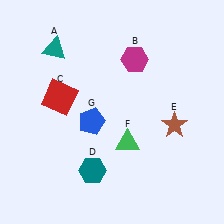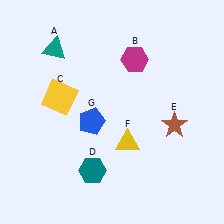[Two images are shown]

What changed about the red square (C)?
In Image 1, C is red. In Image 2, it changed to yellow.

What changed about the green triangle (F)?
In Image 1, F is green. In Image 2, it changed to yellow.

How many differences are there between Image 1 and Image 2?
There are 2 differences between the two images.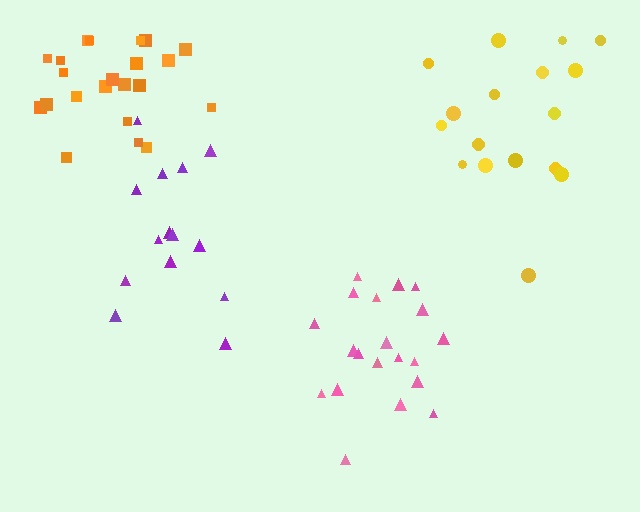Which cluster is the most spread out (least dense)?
Purple.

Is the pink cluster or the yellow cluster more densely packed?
Pink.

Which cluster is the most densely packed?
Pink.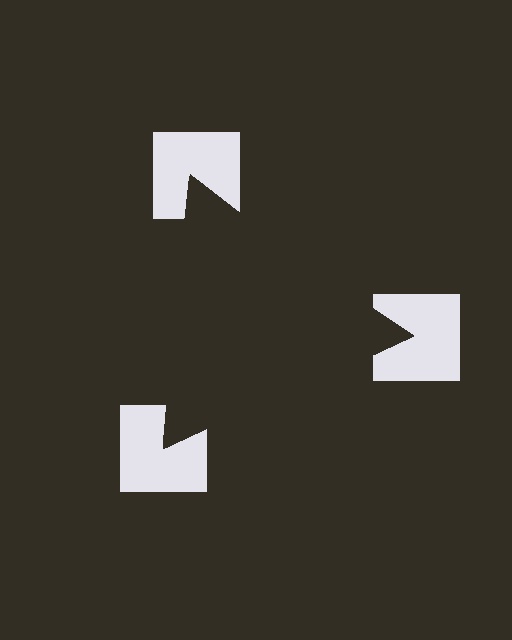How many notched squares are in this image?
There are 3 — one at each vertex of the illusory triangle.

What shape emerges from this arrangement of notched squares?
An illusory triangle — its edges are inferred from the aligned wedge cuts in the notched squares, not physically drawn.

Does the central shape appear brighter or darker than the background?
It typically appears slightly darker than the background, even though no actual brightness change is drawn.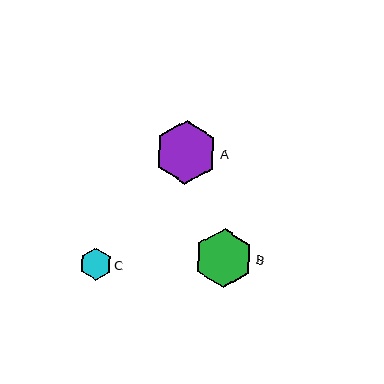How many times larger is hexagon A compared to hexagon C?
Hexagon A is approximately 2.0 times the size of hexagon C.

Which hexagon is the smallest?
Hexagon C is the smallest with a size of approximately 32 pixels.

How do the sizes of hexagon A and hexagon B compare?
Hexagon A and hexagon B are approximately the same size.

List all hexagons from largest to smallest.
From largest to smallest: A, B, C.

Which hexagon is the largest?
Hexagon A is the largest with a size of approximately 63 pixels.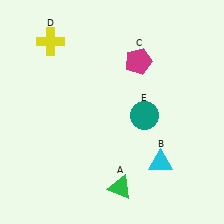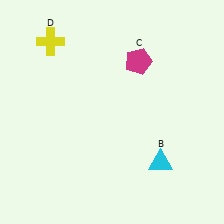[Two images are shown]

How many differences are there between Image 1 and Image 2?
There are 2 differences between the two images.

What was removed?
The green triangle (A), the teal circle (E) were removed in Image 2.